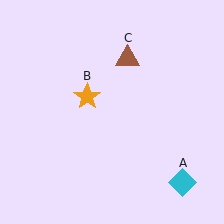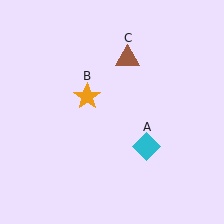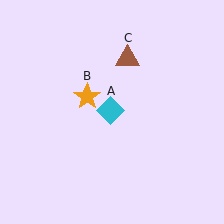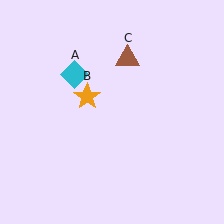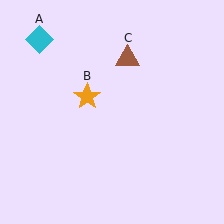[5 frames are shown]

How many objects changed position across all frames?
1 object changed position: cyan diamond (object A).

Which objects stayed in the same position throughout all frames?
Orange star (object B) and brown triangle (object C) remained stationary.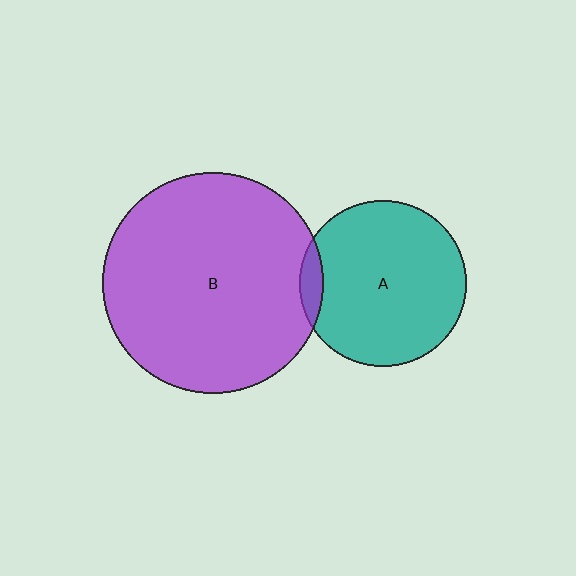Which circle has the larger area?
Circle B (purple).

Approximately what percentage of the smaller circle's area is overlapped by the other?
Approximately 5%.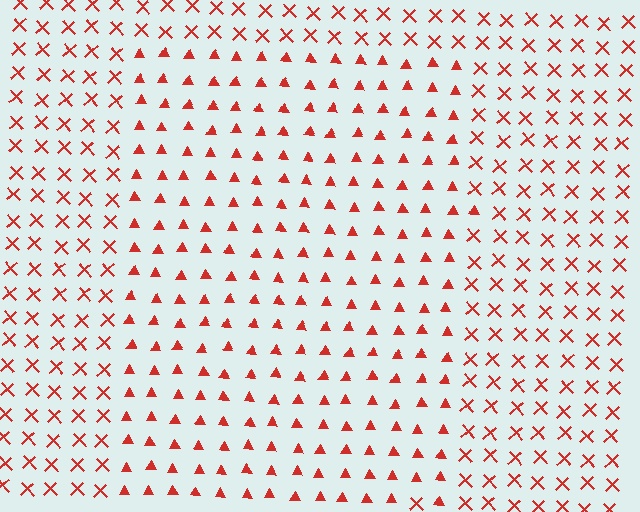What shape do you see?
I see a rectangle.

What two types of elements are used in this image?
The image uses triangles inside the rectangle region and X marks outside it.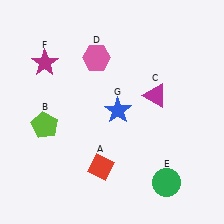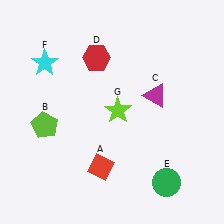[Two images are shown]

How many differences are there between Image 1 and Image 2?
There are 3 differences between the two images.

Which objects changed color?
D changed from pink to red. F changed from magenta to cyan. G changed from blue to lime.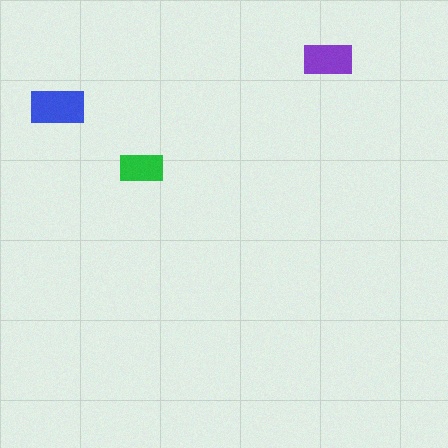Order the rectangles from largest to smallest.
the blue one, the purple one, the green one.